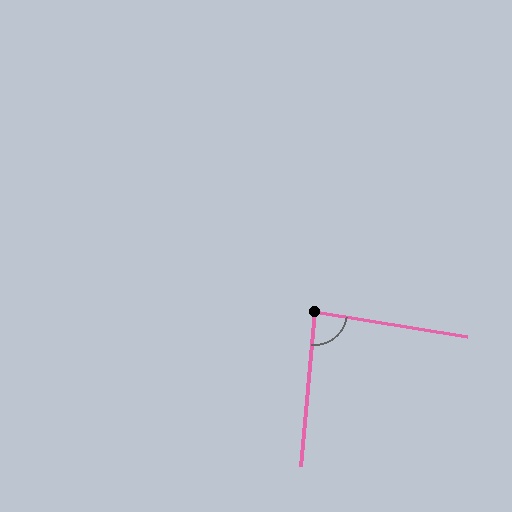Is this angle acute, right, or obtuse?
It is approximately a right angle.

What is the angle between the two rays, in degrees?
Approximately 86 degrees.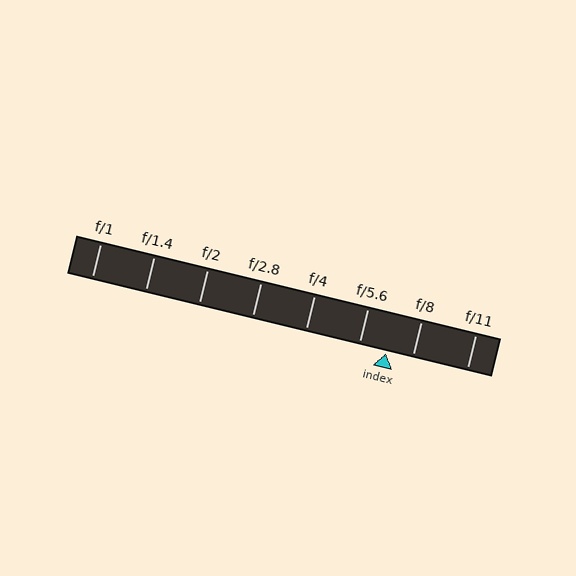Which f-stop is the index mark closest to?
The index mark is closest to f/8.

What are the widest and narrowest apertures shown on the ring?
The widest aperture shown is f/1 and the narrowest is f/11.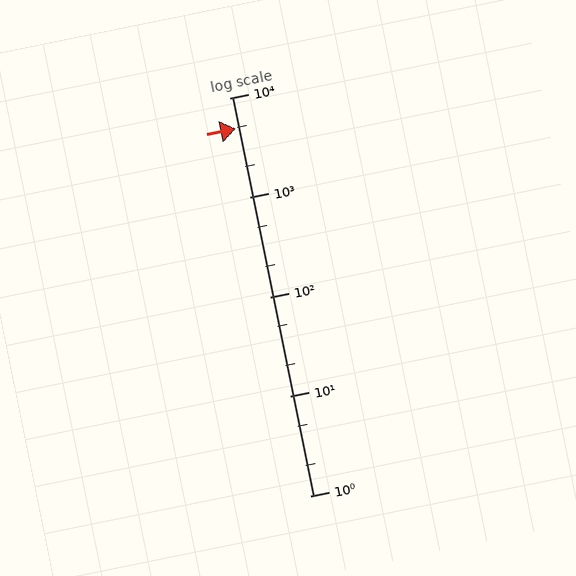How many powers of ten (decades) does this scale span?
The scale spans 4 decades, from 1 to 10000.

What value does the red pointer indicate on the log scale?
The pointer indicates approximately 4900.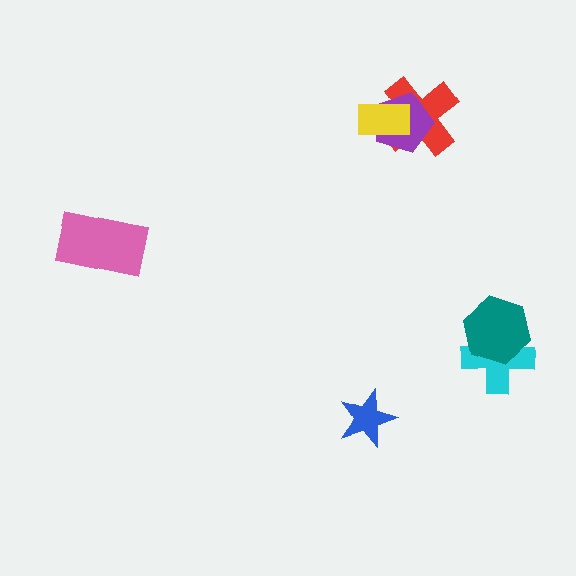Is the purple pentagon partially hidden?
Yes, it is partially covered by another shape.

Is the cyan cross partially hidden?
Yes, it is partially covered by another shape.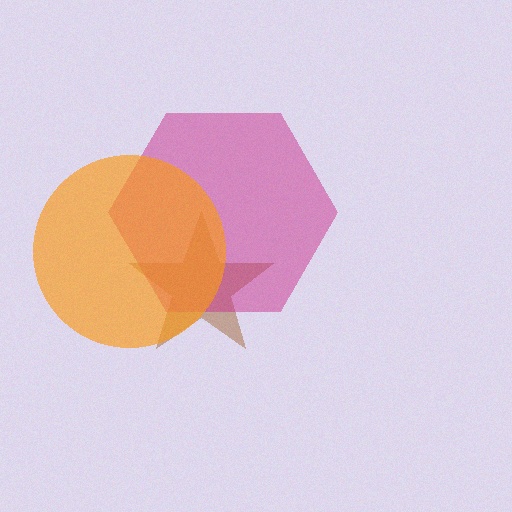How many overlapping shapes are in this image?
There are 3 overlapping shapes in the image.